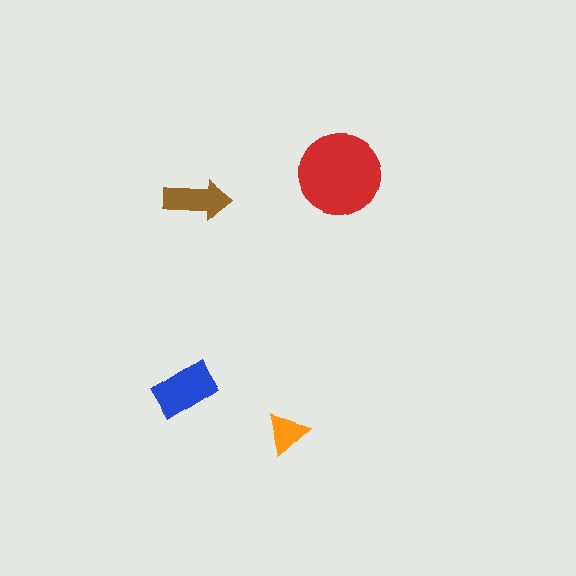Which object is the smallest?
The orange triangle.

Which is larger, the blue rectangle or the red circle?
The red circle.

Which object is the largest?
The red circle.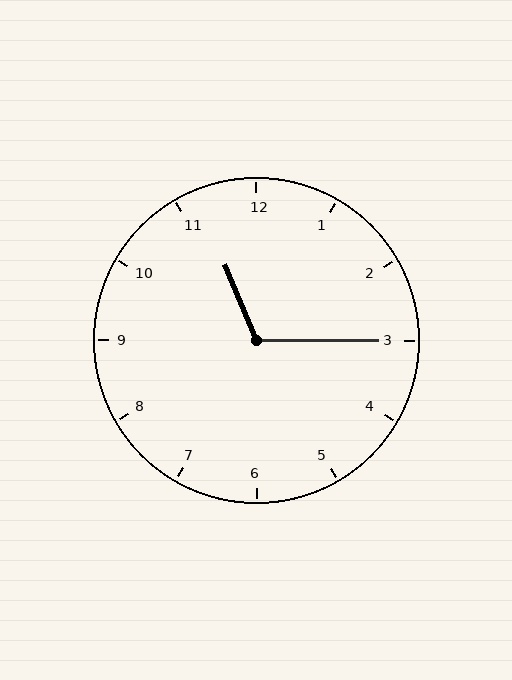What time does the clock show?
11:15.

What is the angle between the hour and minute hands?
Approximately 112 degrees.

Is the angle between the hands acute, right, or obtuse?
It is obtuse.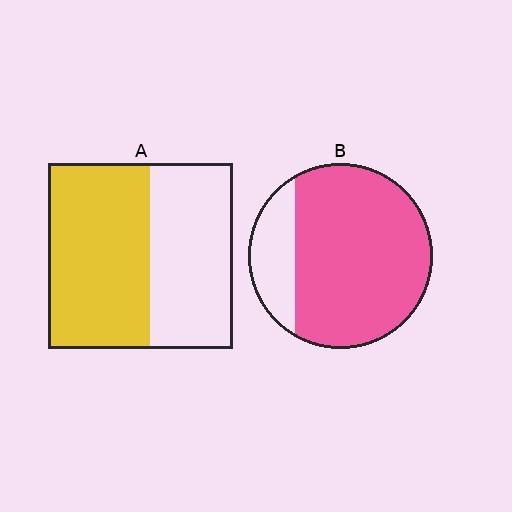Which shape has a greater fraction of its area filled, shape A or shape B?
Shape B.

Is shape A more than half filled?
Yes.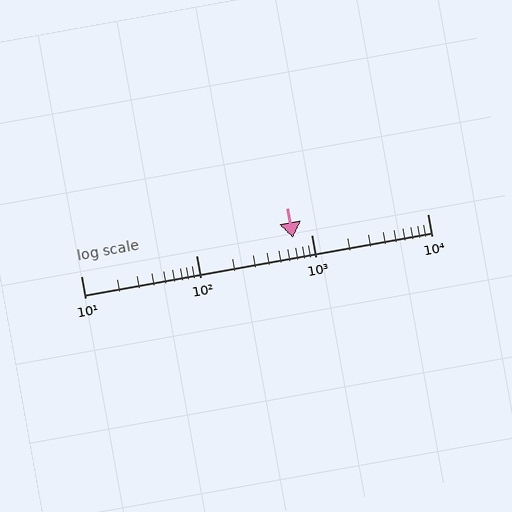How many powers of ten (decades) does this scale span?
The scale spans 3 decades, from 10 to 10000.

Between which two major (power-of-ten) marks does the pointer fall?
The pointer is between 100 and 1000.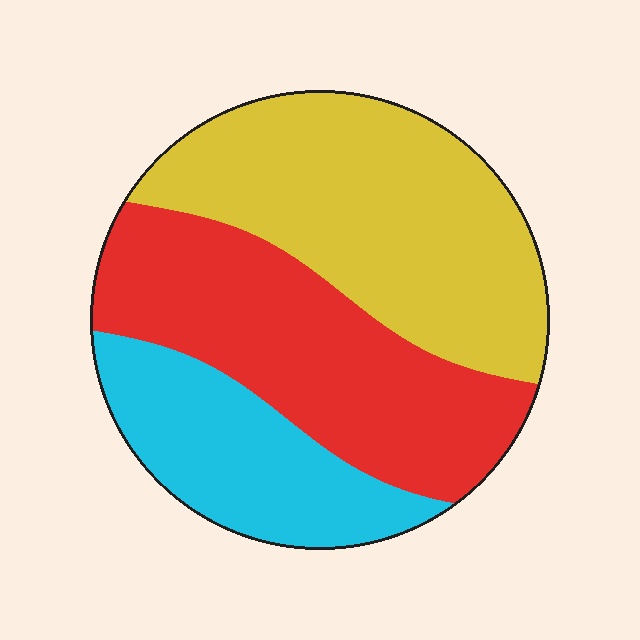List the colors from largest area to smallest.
From largest to smallest: yellow, red, cyan.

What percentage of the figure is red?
Red covers about 35% of the figure.